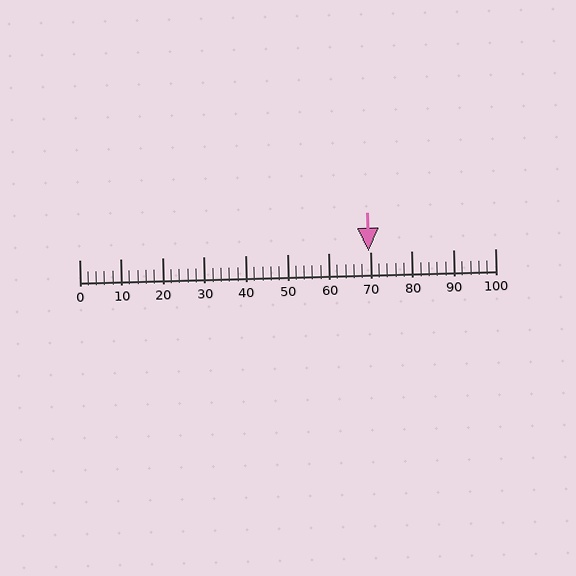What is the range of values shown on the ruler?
The ruler shows values from 0 to 100.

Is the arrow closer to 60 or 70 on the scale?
The arrow is closer to 70.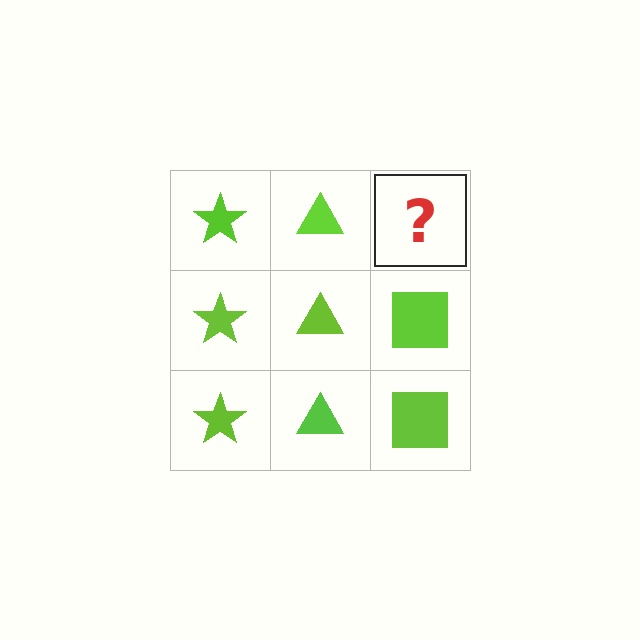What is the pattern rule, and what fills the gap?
The rule is that each column has a consistent shape. The gap should be filled with a lime square.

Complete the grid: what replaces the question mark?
The question mark should be replaced with a lime square.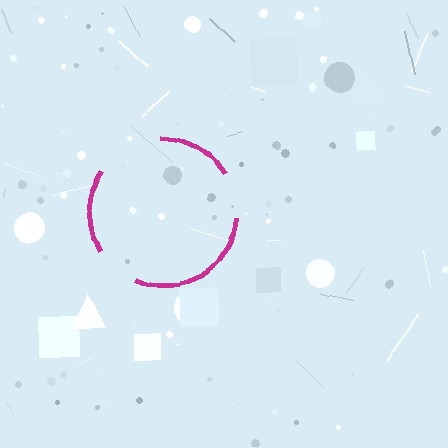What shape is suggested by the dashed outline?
The dashed outline suggests a circle.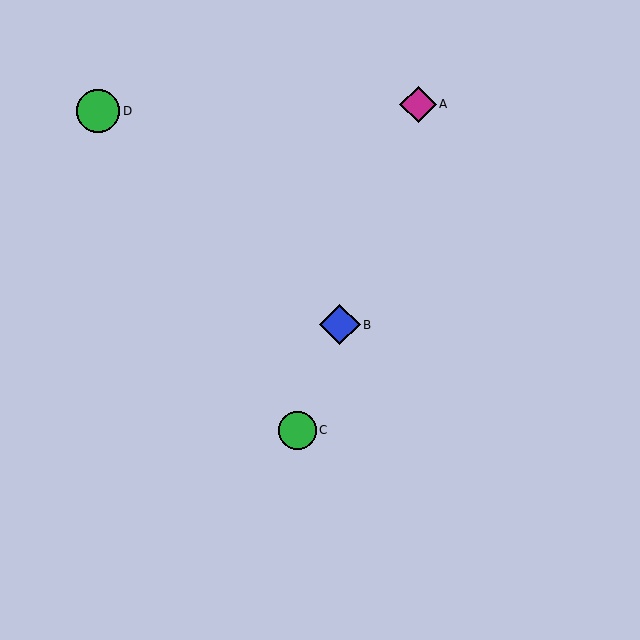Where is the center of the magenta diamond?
The center of the magenta diamond is at (418, 104).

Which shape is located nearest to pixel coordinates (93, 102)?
The green circle (labeled D) at (98, 111) is nearest to that location.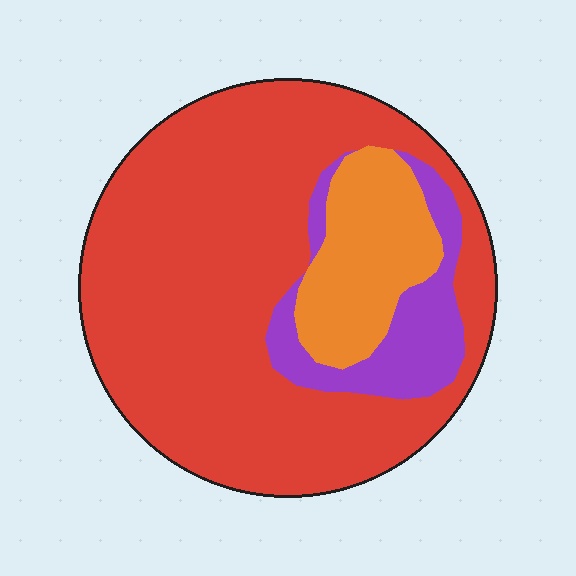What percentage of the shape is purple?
Purple takes up less than a sixth of the shape.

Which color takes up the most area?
Red, at roughly 70%.